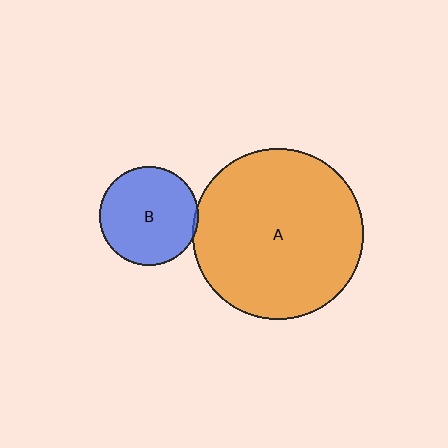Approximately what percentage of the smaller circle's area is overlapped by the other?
Approximately 5%.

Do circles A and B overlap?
Yes.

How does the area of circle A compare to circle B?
Approximately 3.0 times.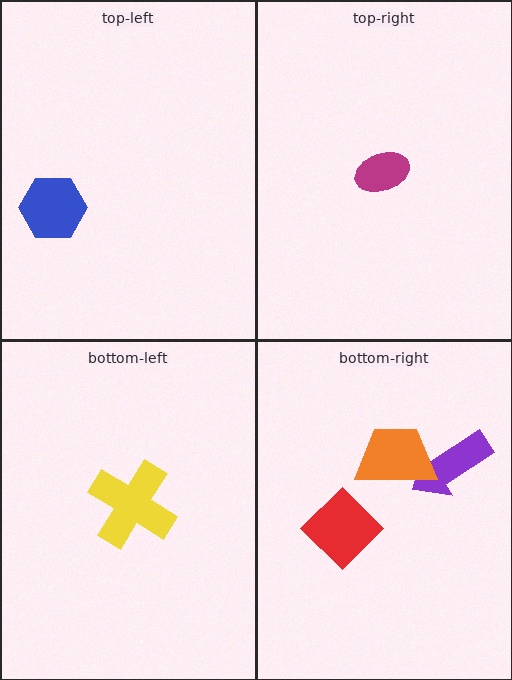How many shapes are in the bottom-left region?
1.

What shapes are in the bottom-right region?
The purple arrow, the red diamond, the orange trapezoid.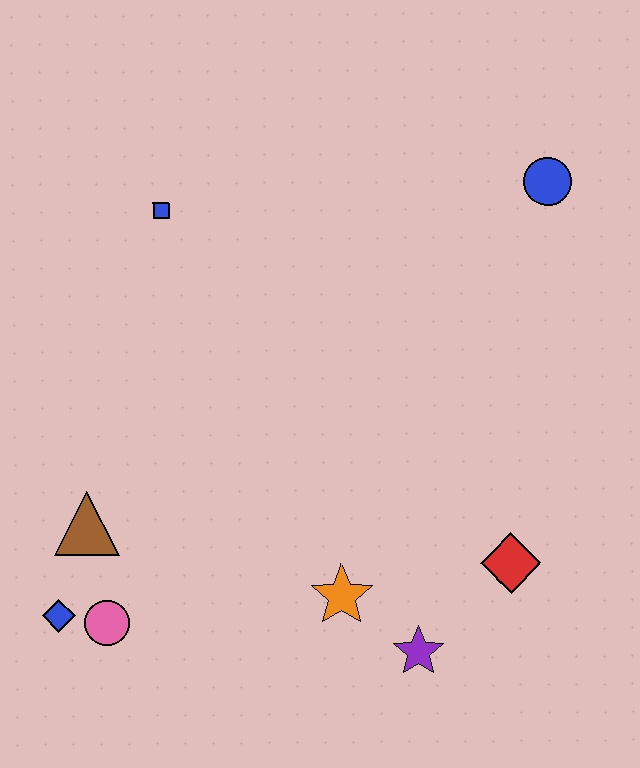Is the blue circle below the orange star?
No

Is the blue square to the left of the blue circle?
Yes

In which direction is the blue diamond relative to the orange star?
The blue diamond is to the left of the orange star.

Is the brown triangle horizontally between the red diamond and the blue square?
No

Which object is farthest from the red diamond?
The blue square is farthest from the red diamond.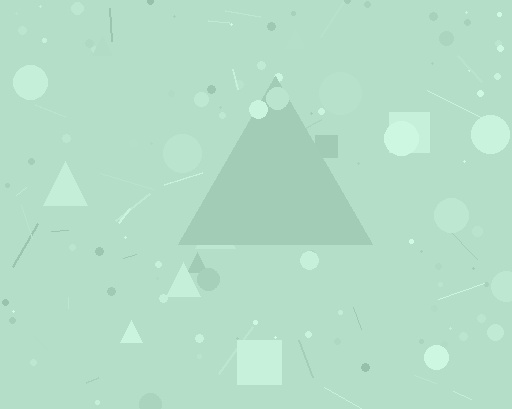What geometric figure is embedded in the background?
A triangle is embedded in the background.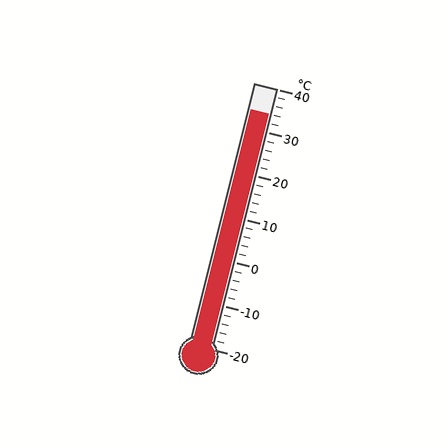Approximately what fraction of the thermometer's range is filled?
The thermometer is filled to approximately 90% of its range.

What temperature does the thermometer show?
The thermometer shows approximately 34°C.